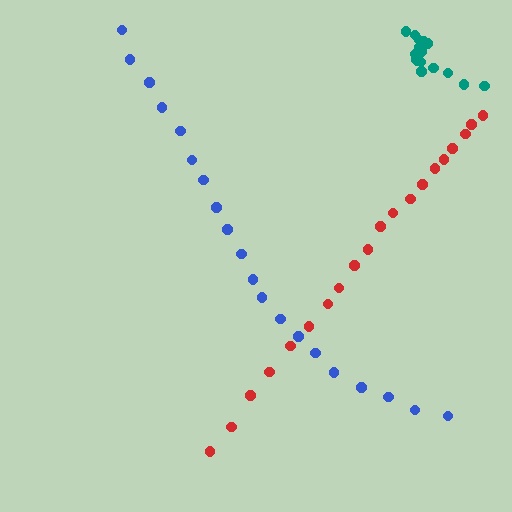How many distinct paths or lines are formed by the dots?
There are 3 distinct paths.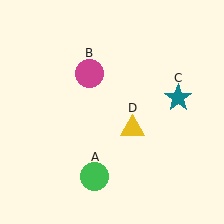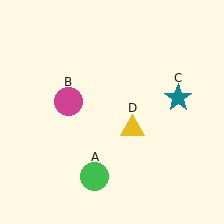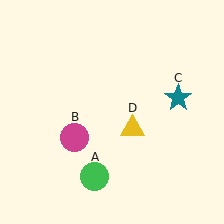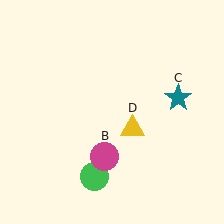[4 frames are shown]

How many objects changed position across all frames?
1 object changed position: magenta circle (object B).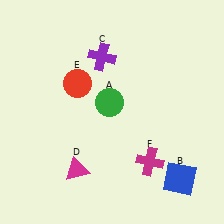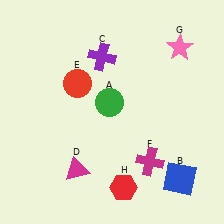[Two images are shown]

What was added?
A pink star (G), a red hexagon (H) were added in Image 2.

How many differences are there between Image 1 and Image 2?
There are 2 differences between the two images.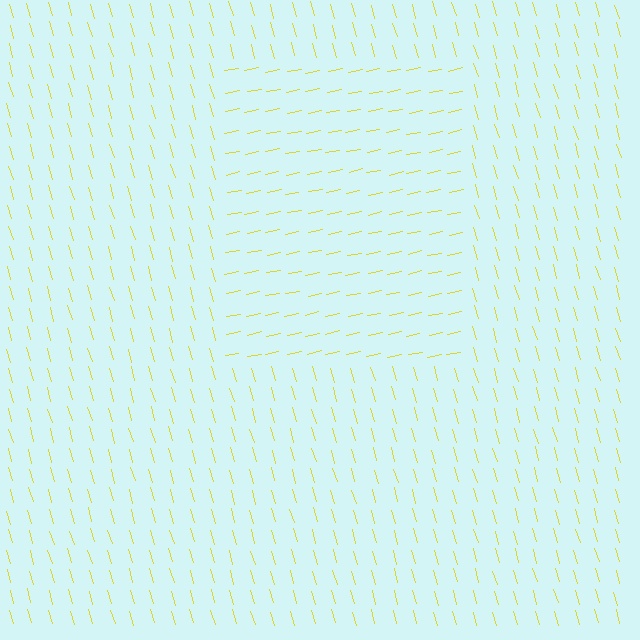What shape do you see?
I see a rectangle.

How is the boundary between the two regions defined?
The boundary is defined purely by a change in line orientation (approximately 85 degrees difference). All lines are the same color and thickness.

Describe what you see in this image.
The image is filled with small yellow line segments. A rectangle region in the image has lines oriented differently from the surrounding lines, creating a visible texture boundary.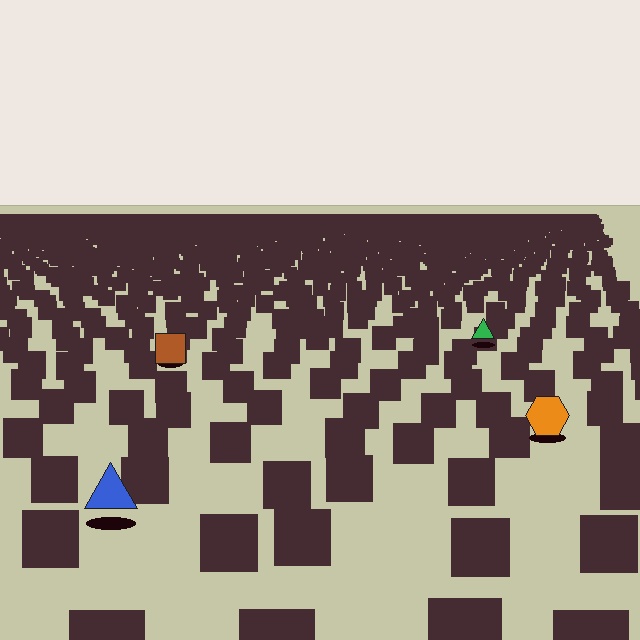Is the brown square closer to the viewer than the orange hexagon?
No. The orange hexagon is closer — you can tell from the texture gradient: the ground texture is coarser near it.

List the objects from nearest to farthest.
From nearest to farthest: the blue triangle, the orange hexagon, the brown square, the green triangle.